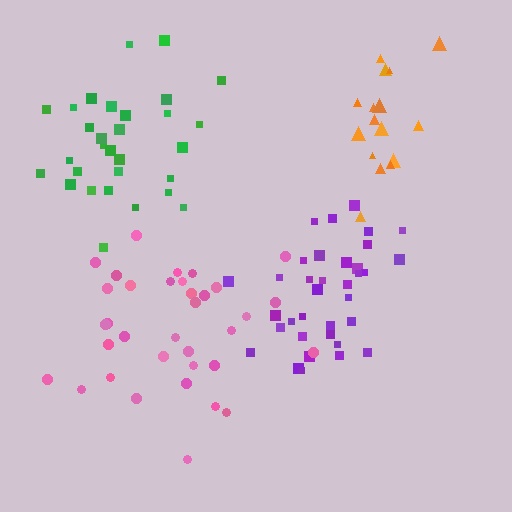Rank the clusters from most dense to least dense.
purple, green, orange, pink.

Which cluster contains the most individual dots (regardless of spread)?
Purple (35).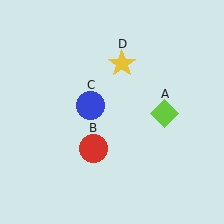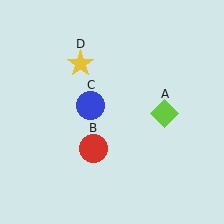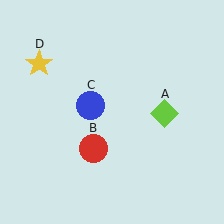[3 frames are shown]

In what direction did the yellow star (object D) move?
The yellow star (object D) moved left.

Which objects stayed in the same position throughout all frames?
Lime diamond (object A) and red circle (object B) and blue circle (object C) remained stationary.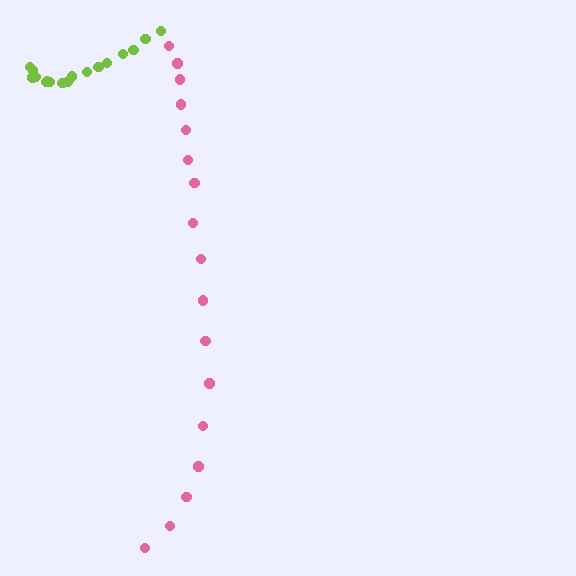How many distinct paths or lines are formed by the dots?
There are 2 distinct paths.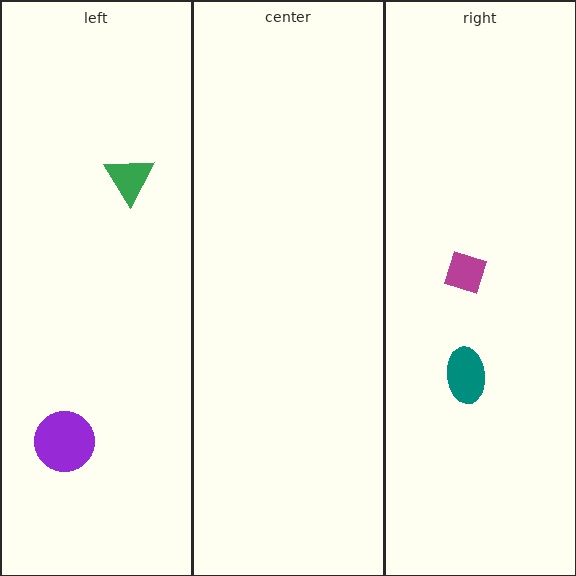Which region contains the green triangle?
The left region.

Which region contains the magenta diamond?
The right region.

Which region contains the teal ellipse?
The right region.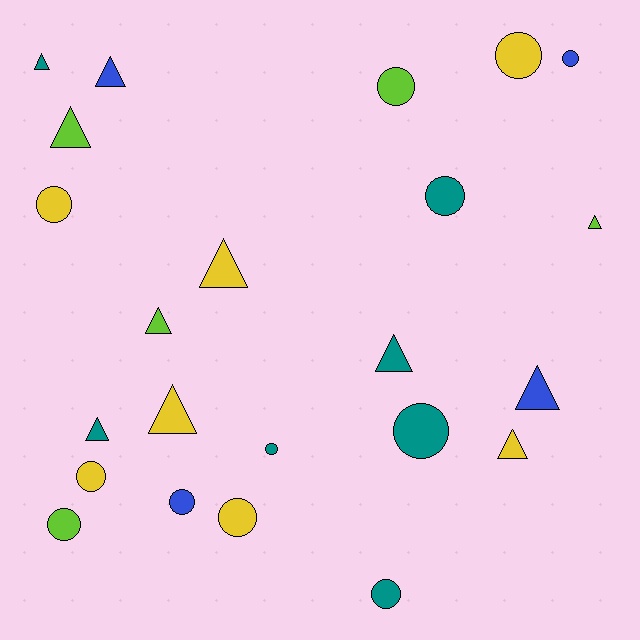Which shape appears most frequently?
Circle, with 12 objects.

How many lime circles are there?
There are 2 lime circles.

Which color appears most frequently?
Yellow, with 7 objects.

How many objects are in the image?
There are 23 objects.